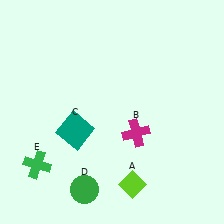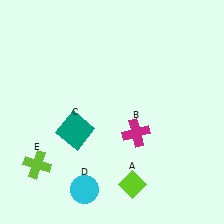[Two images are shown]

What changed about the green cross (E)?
In Image 1, E is green. In Image 2, it changed to lime.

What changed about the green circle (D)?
In Image 1, D is green. In Image 2, it changed to cyan.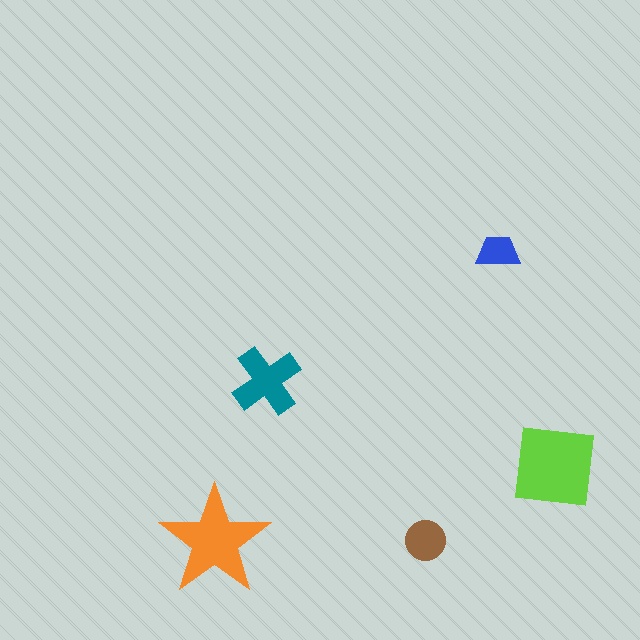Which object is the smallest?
The blue trapezoid.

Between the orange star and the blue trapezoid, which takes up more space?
The orange star.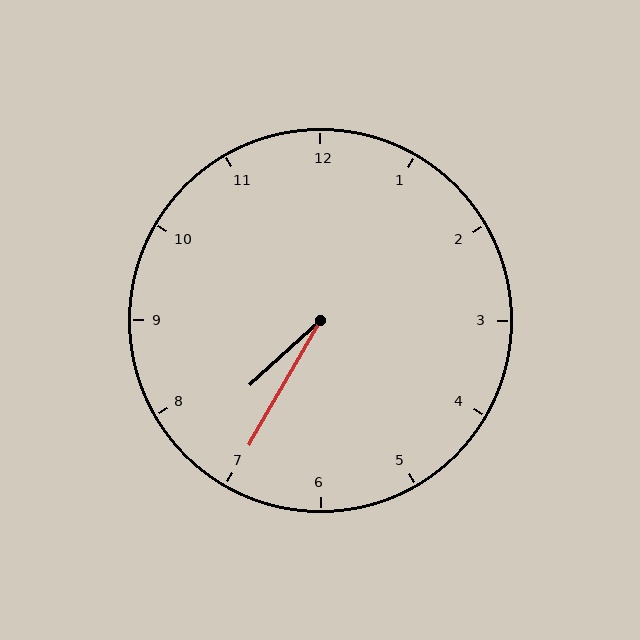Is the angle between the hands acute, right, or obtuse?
It is acute.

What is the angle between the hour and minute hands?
Approximately 18 degrees.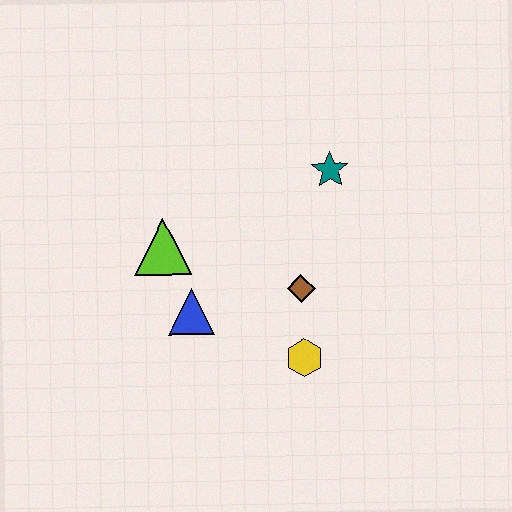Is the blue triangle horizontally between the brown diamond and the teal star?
No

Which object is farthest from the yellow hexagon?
The teal star is farthest from the yellow hexagon.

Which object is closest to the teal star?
The brown diamond is closest to the teal star.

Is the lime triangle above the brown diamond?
Yes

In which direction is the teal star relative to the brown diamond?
The teal star is above the brown diamond.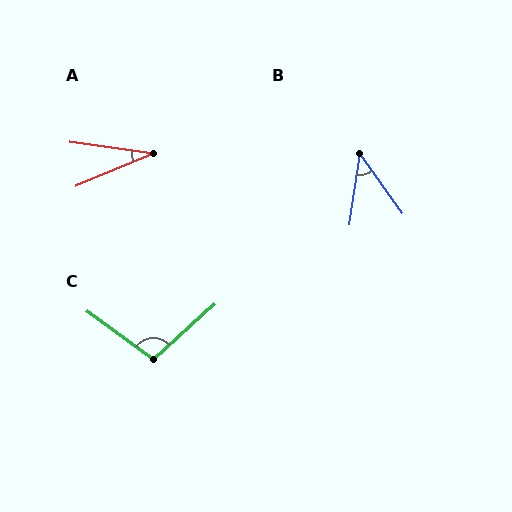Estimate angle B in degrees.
Approximately 44 degrees.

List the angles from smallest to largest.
A (31°), B (44°), C (102°).